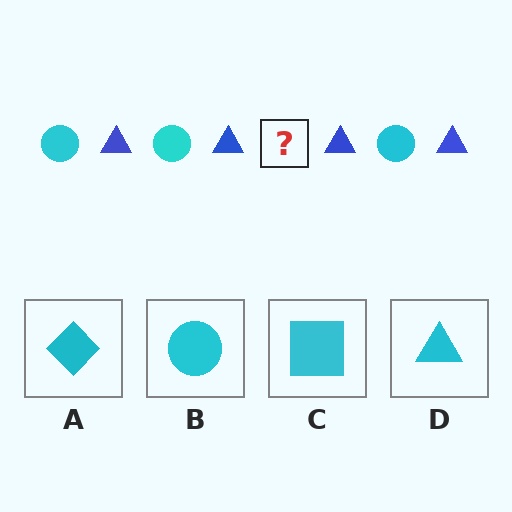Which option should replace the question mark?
Option B.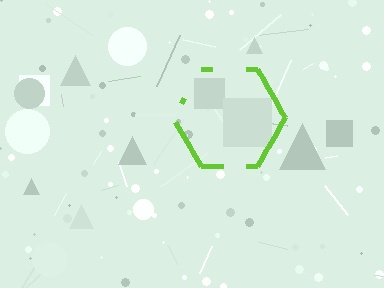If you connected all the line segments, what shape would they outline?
They would outline a hexagon.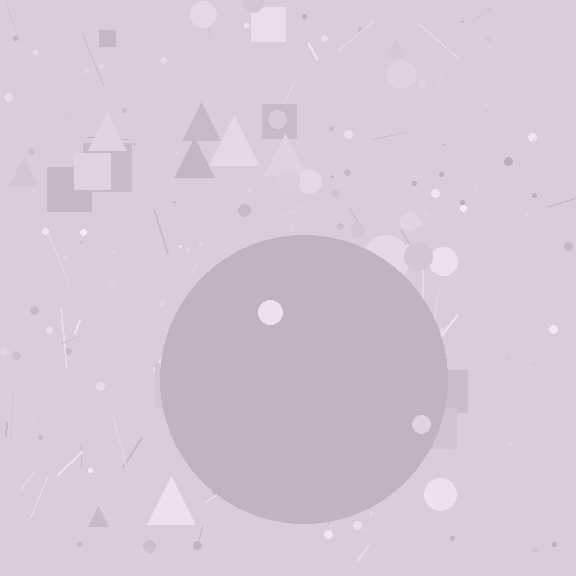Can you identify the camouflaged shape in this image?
The camouflaged shape is a circle.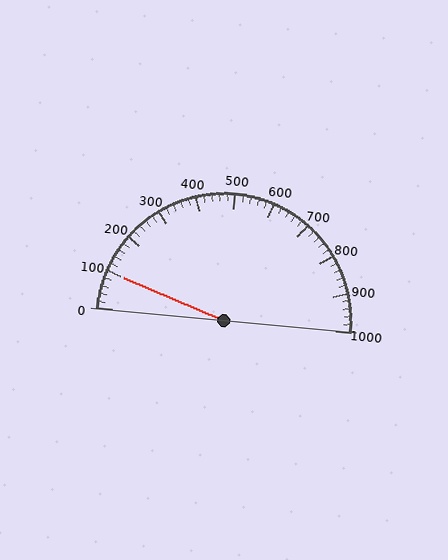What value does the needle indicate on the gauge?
The needle indicates approximately 100.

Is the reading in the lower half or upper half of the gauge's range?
The reading is in the lower half of the range (0 to 1000).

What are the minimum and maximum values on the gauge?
The gauge ranges from 0 to 1000.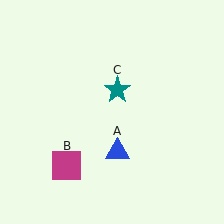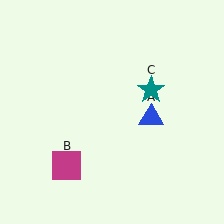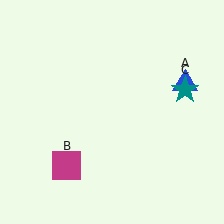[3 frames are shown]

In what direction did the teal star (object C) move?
The teal star (object C) moved right.